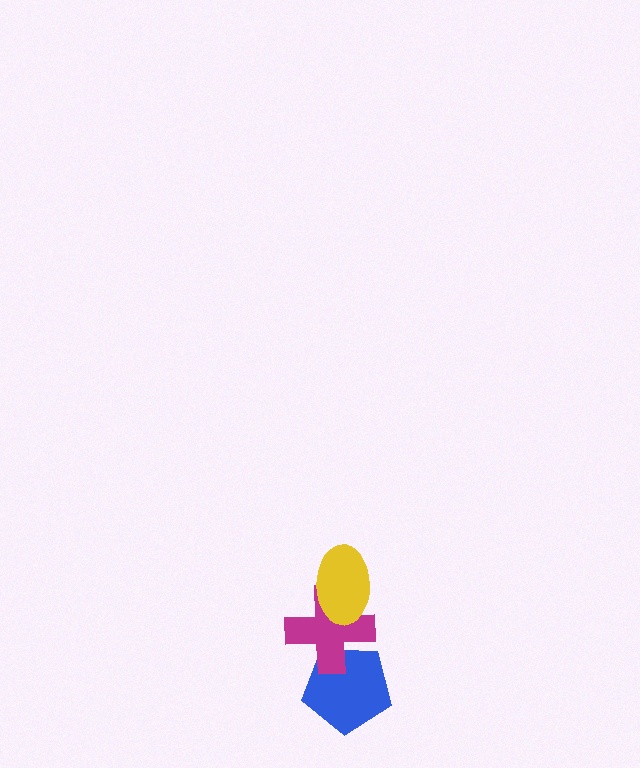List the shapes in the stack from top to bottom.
From top to bottom: the yellow ellipse, the magenta cross, the blue pentagon.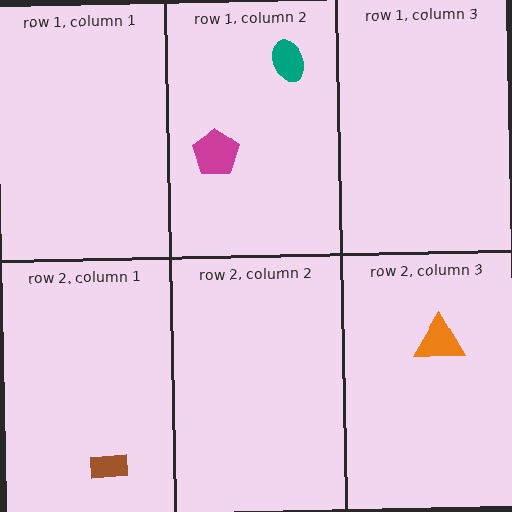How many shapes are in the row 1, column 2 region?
2.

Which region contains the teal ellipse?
The row 1, column 2 region.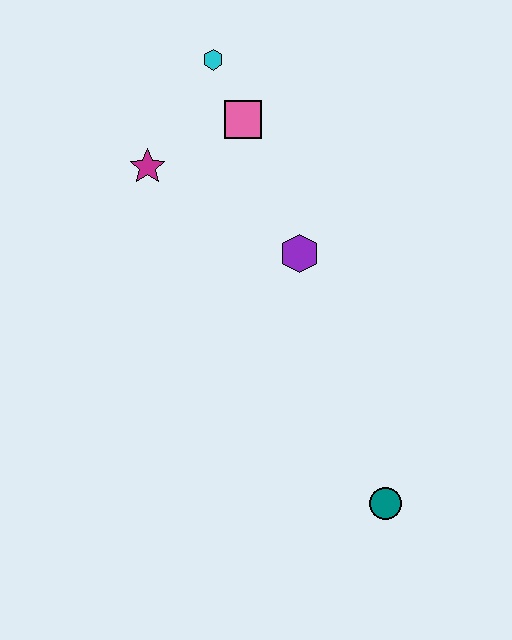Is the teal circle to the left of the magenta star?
No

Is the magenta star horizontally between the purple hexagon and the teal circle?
No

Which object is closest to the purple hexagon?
The pink square is closest to the purple hexagon.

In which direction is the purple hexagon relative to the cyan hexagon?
The purple hexagon is below the cyan hexagon.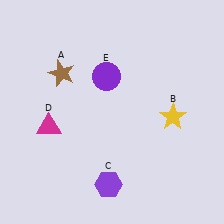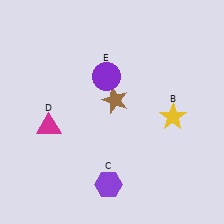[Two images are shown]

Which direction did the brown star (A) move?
The brown star (A) moved right.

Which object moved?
The brown star (A) moved right.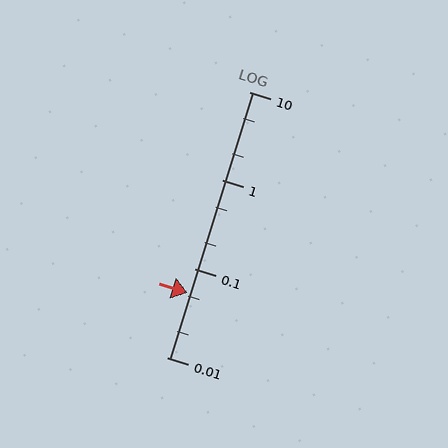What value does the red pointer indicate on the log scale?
The pointer indicates approximately 0.054.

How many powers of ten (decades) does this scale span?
The scale spans 3 decades, from 0.01 to 10.